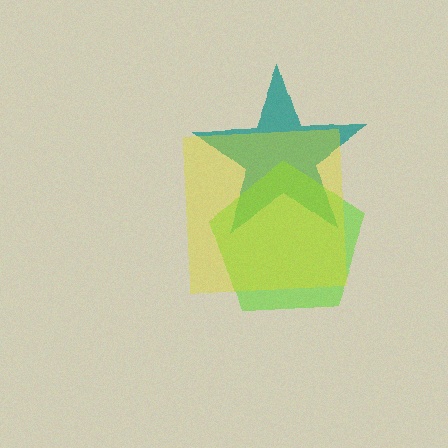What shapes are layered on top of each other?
The layered shapes are: a teal star, a lime pentagon, a yellow square.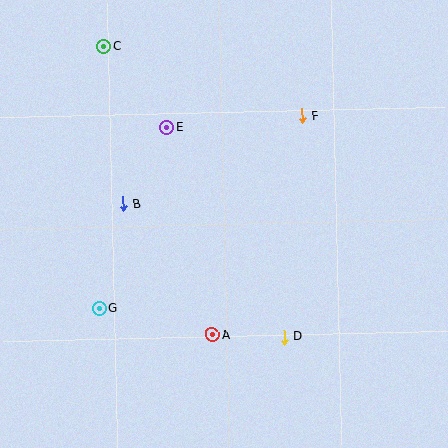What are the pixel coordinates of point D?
Point D is at (284, 337).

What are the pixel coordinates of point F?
Point F is at (302, 116).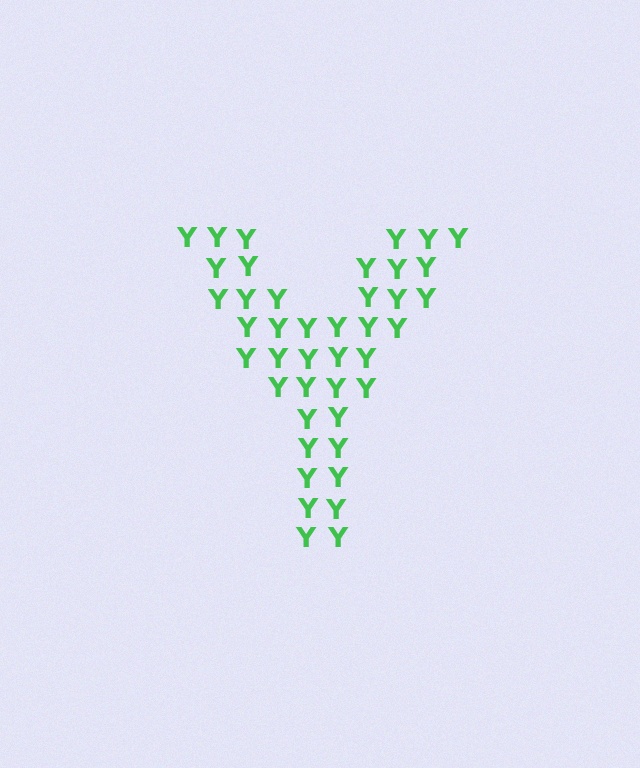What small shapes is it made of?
It is made of small letter Y's.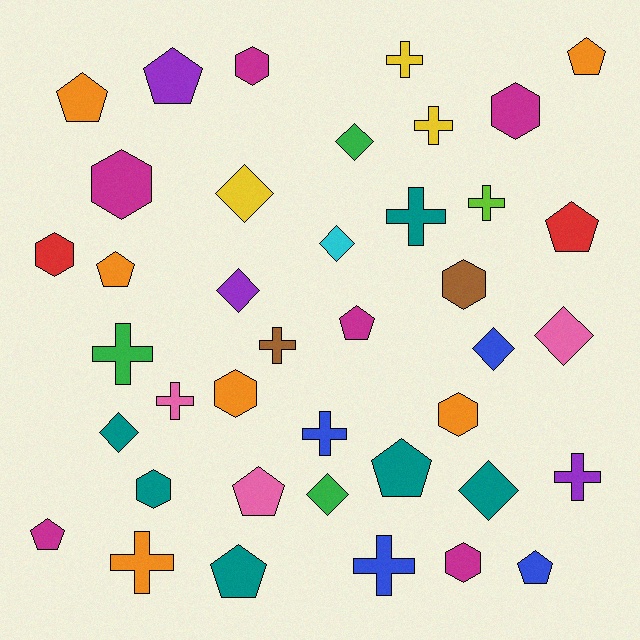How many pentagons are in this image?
There are 11 pentagons.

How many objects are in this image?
There are 40 objects.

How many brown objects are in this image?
There are 2 brown objects.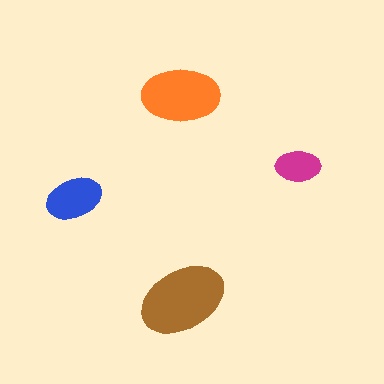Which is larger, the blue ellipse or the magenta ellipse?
The blue one.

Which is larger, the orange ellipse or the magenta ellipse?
The orange one.